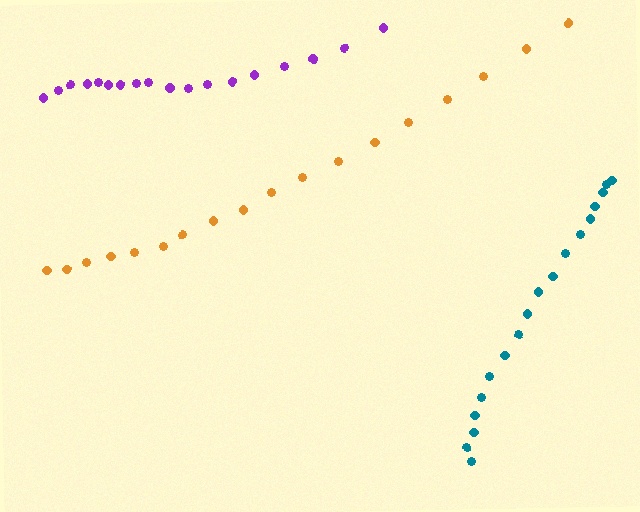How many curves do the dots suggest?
There are 3 distinct paths.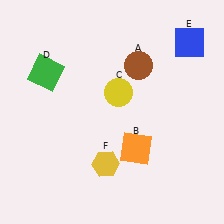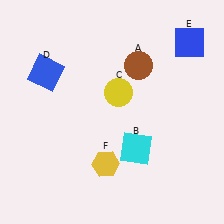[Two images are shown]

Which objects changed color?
B changed from orange to cyan. D changed from green to blue.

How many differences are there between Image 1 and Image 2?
There are 2 differences between the two images.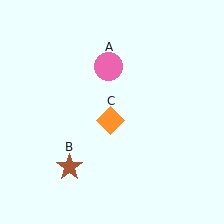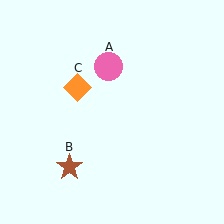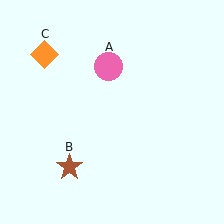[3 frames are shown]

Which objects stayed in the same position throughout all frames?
Pink circle (object A) and brown star (object B) remained stationary.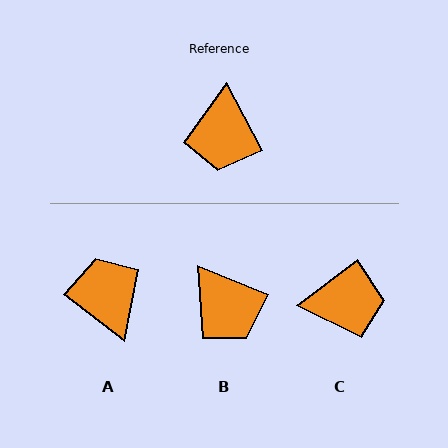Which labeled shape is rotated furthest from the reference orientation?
A, about 156 degrees away.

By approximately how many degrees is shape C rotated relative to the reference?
Approximately 99 degrees counter-clockwise.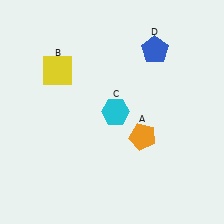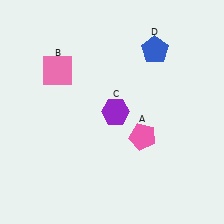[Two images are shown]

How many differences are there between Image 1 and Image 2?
There are 3 differences between the two images.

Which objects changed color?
A changed from orange to pink. B changed from yellow to pink. C changed from cyan to purple.